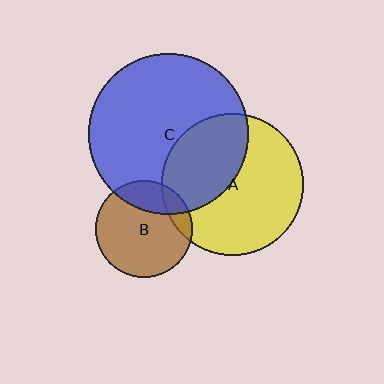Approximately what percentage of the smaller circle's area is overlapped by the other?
Approximately 25%.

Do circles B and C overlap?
Yes.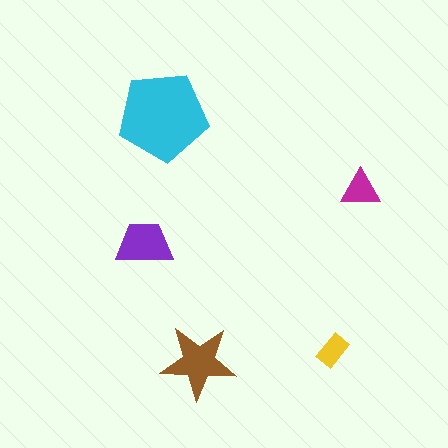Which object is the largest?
The cyan pentagon.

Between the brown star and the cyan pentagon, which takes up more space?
The cyan pentagon.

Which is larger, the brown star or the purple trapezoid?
The brown star.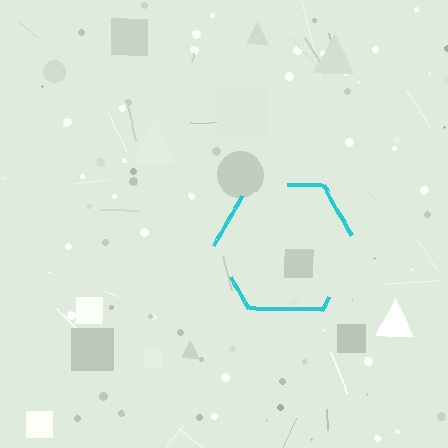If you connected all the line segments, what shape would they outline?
They would outline a hexagon.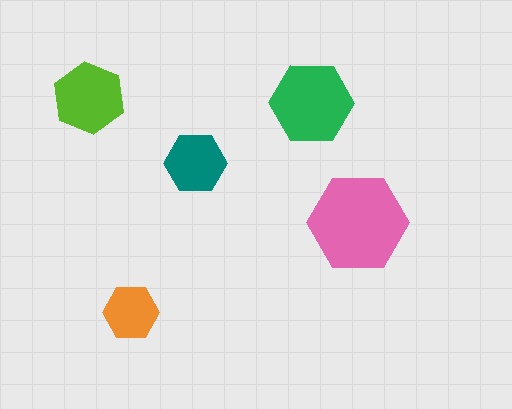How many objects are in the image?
There are 5 objects in the image.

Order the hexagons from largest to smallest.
the pink one, the green one, the lime one, the teal one, the orange one.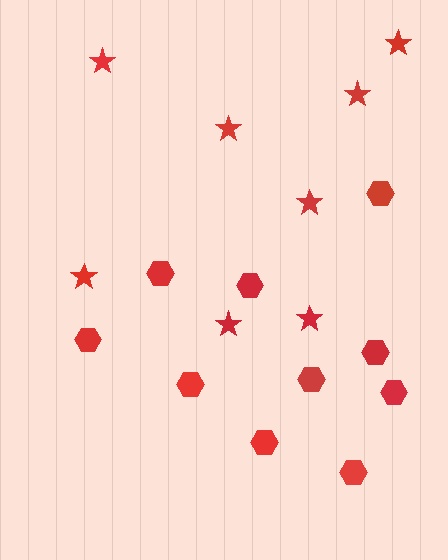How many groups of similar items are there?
There are 2 groups: one group of stars (8) and one group of hexagons (10).